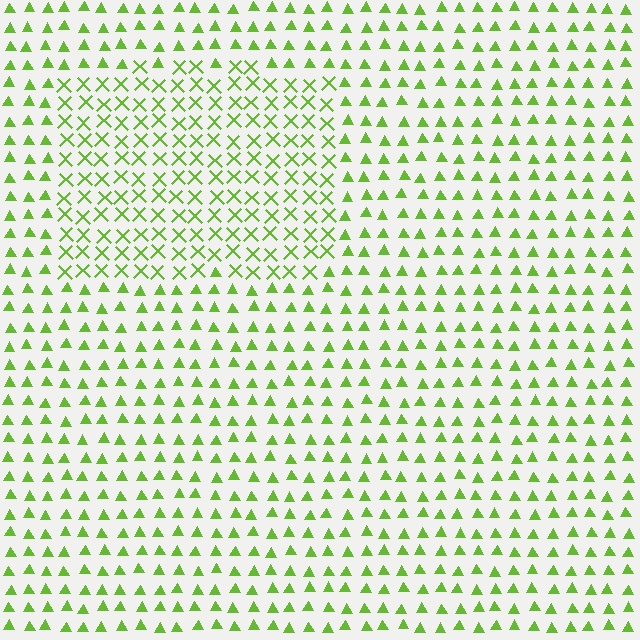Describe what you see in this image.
The image is filled with small lime elements arranged in a uniform grid. A rectangle-shaped region contains X marks, while the surrounding area contains triangles. The boundary is defined purely by the change in element shape.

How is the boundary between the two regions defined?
The boundary is defined by a change in element shape: X marks inside vs. triangles outside. All elements share the same color and spacing.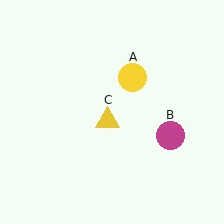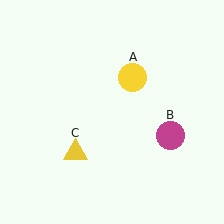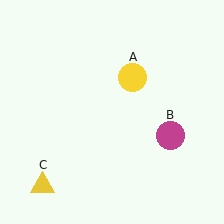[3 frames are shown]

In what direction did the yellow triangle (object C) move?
The yellow triangle (object C) moved down and to the left.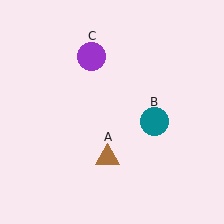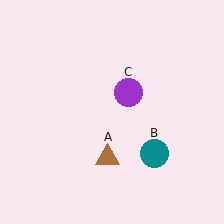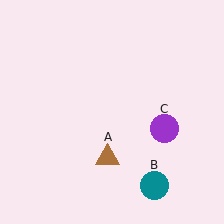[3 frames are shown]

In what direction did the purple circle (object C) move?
The purple circle (object C) moved down and to the right.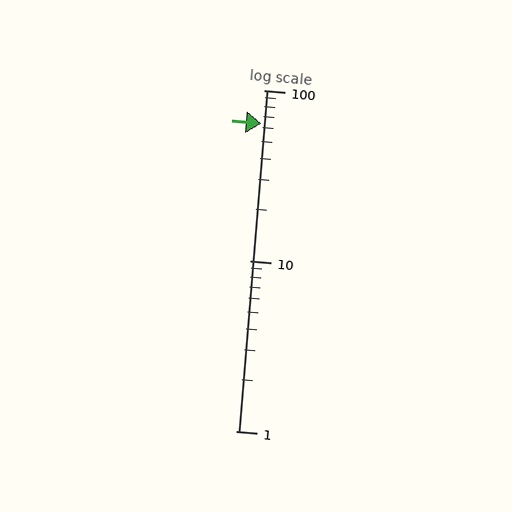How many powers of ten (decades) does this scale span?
The scale spans 2 decades, from 1 to 100.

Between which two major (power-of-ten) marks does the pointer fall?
The pointer is between 10 and 100.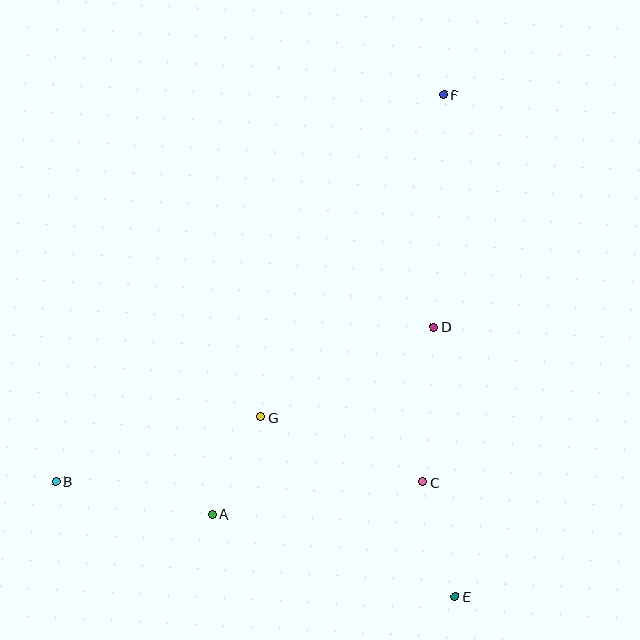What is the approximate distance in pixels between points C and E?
The distance between C and E is approximately 119 pixels.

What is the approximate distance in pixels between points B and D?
The distance between B and D is approximately 408 pixels.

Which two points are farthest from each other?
Points B and F are farthest from each other.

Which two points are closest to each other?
Points A and G are closest to each other.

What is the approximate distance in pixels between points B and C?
The distance between B and C is approximately 367 pixels.